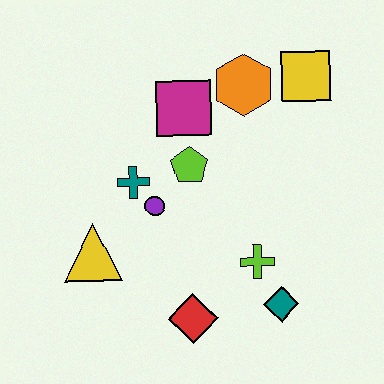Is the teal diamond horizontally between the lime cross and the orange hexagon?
No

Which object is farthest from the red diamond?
The yellow square is farthest from the red diamond.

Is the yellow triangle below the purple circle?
Yes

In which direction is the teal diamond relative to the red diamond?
The teal diamond is to the right of the red diamond.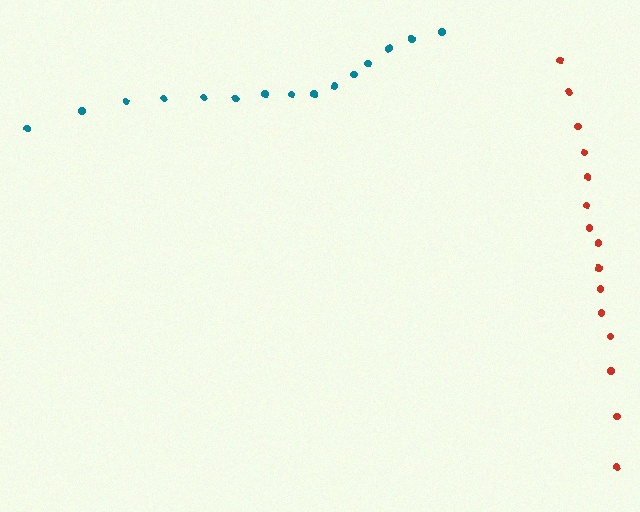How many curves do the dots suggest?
There are 2 distinct paths.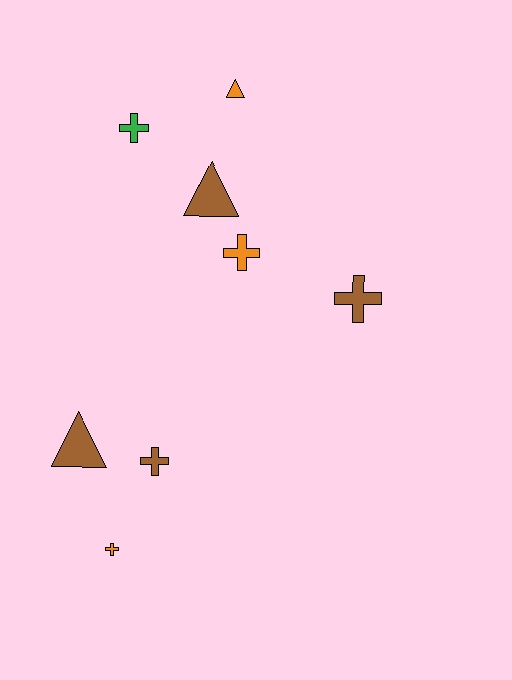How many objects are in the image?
There are 8 objects.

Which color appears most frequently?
Brown, with 4 objects.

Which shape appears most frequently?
Cross, with 5 objects.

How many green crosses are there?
There is 1 green cross.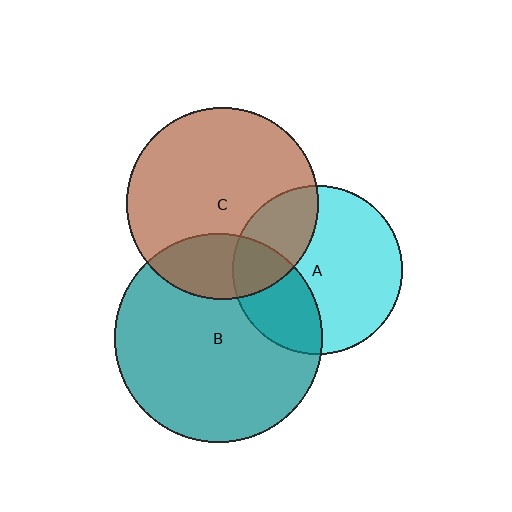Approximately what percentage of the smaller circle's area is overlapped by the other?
Approximately 30%.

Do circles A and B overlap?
Yes.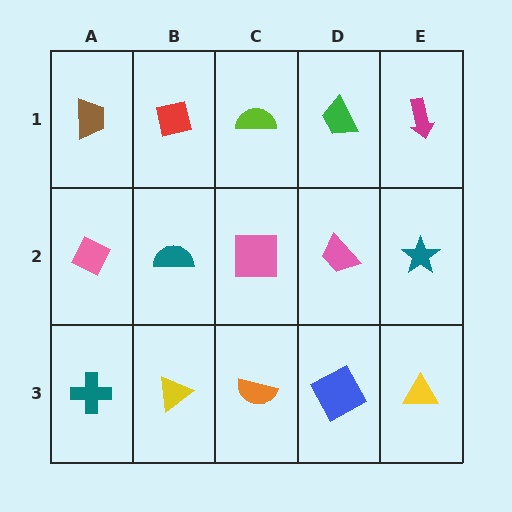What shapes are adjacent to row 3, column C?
A pink square (row 2, column C), a yellow triangle (row 3, column B), a blue square (row 3, column D).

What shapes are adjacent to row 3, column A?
A pink diamond (row 2, column A), a yellow triangle (row 3, column B).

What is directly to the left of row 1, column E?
A green trapezoid.